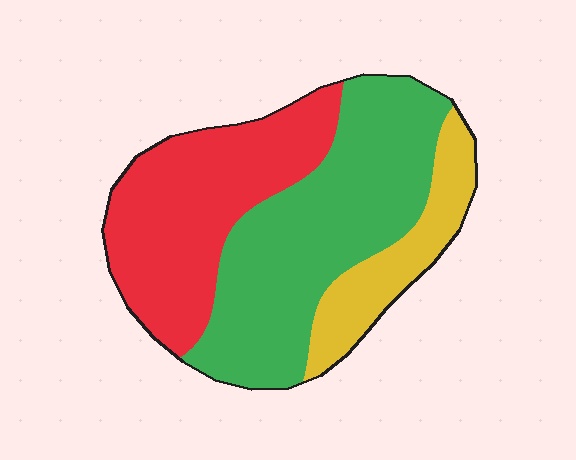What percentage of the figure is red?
Red covers 37% of the figure.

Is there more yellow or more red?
Red.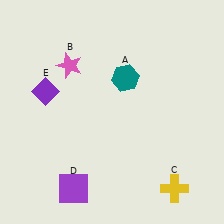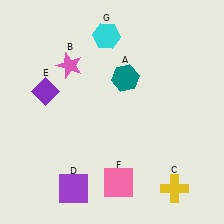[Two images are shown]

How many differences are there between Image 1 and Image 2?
There are 2 differences between the two images.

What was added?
A pink square (F), a cyan hexagon (G) were added in Image 2.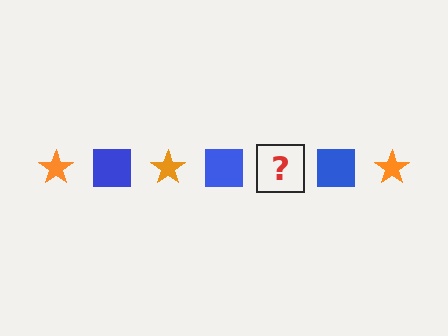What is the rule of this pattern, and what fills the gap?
The rule is that the pattern alternates between orange star and blue square. The gap should be filled with an orange star.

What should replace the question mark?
The question mark should be replaced with an orange star.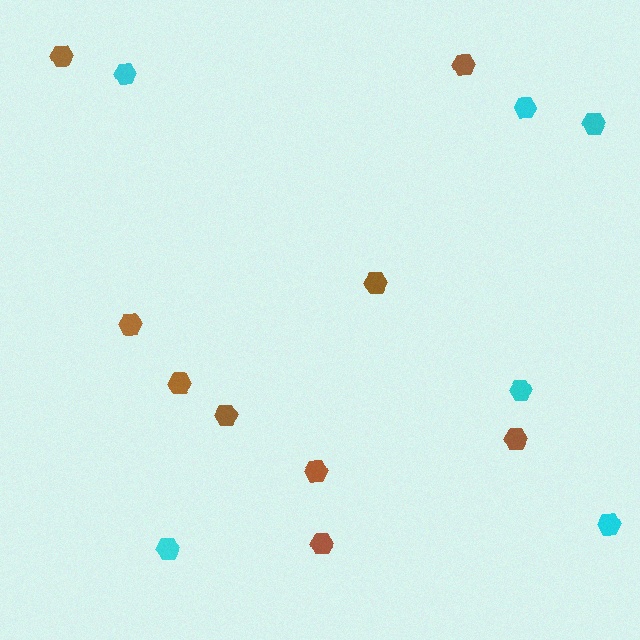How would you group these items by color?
There are 2 groups: one group of brown hexagons (9) and one group of cyan hexagons (6).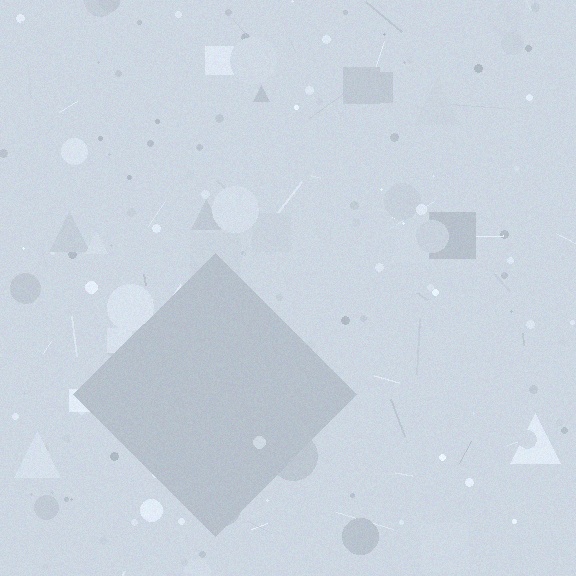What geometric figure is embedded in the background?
A diamond is embedded in the background.